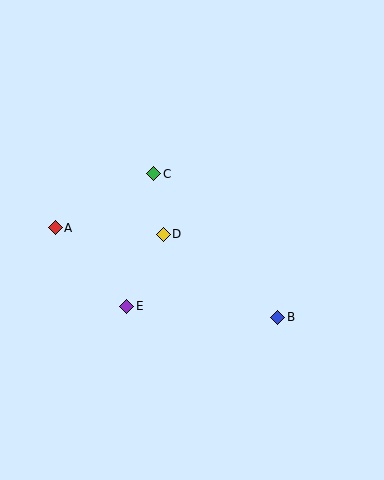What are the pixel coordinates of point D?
Point D is at (163, 234).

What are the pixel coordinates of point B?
Point B is at (278, 317).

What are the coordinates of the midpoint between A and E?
The midpoint between A and E is at (91, 267).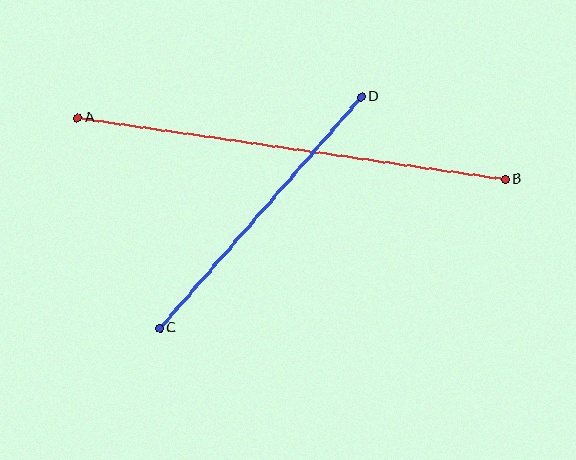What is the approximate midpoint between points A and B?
The midpoint is at approximately (291, 149) pixels.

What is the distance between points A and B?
The distance is approximately 432 pixels.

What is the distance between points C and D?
The distance is approximately 307 pixels.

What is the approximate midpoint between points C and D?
The midpoint is at approximately (260, 213) pixels.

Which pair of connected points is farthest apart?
Points A and B are farthest apart.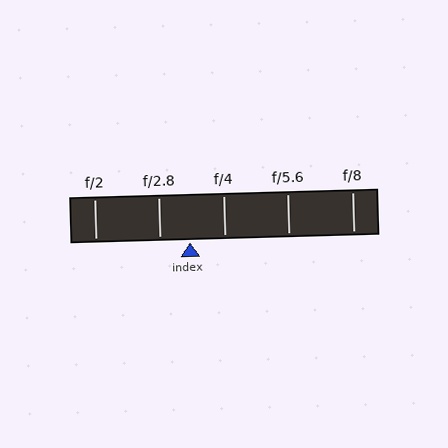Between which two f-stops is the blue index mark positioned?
The index mark is between f/2.8 and f/4.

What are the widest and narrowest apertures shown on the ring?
The widest aperture shown is f/2 and the narrowest is f/8.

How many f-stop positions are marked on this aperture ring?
There are 5 f-stop positions marked.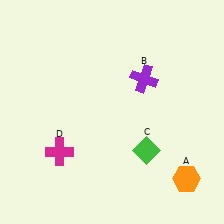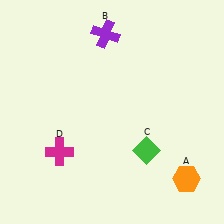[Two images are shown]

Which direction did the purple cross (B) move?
The purple cross (B) moved up.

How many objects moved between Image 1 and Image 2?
1 object moved between the two images.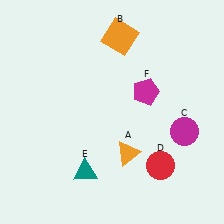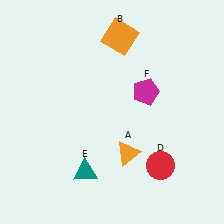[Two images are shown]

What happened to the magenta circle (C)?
The magenta circle (C) was removed in Image 2. It was in the bottom-right area of Image 1.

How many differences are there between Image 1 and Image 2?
There is 1 difference between the two images.